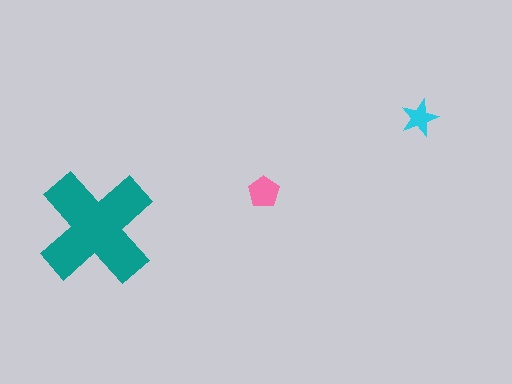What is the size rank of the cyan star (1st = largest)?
3rd.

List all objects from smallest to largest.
The cyan star, the pink pentagon, the teal cross.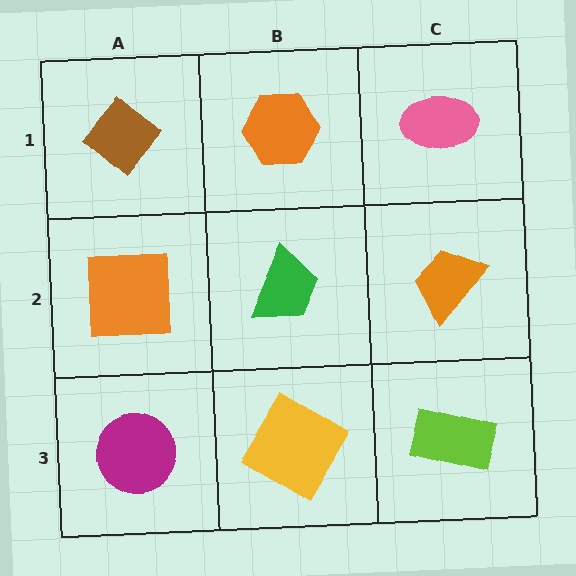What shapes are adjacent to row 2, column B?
An orange hexagon (row 1, column B), a yellow diamond (row 3, column B), an orange square (row 2, column A), an orange trapezoid (row 2, column C).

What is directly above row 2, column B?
An orange hexagon.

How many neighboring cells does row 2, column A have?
3.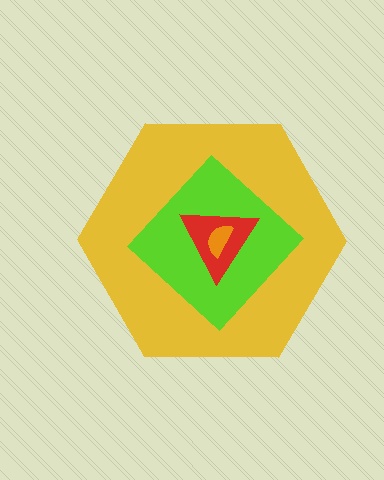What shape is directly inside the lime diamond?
The red triangle.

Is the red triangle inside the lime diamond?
Yes.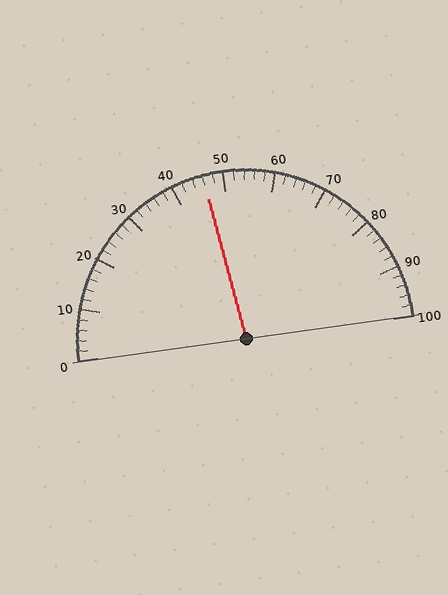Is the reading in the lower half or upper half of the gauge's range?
The reading is in the lower half of the range (0 to 100).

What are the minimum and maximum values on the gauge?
The gauge ranges from 0 to 100.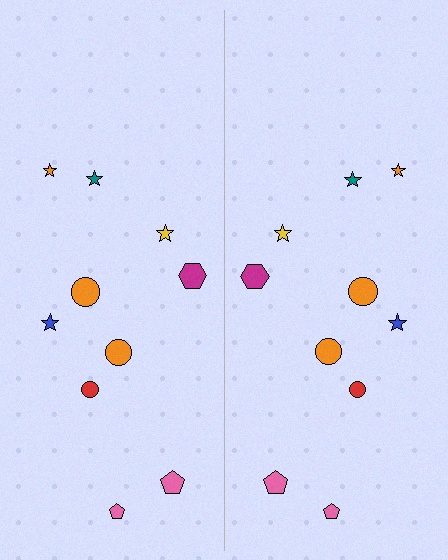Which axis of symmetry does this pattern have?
The pattern has a vertical axis of symmetry running through the center of the image.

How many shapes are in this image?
There are 20 shapes in this image.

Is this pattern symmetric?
Yes, this pattern has bilateral (reflection) symmetry.